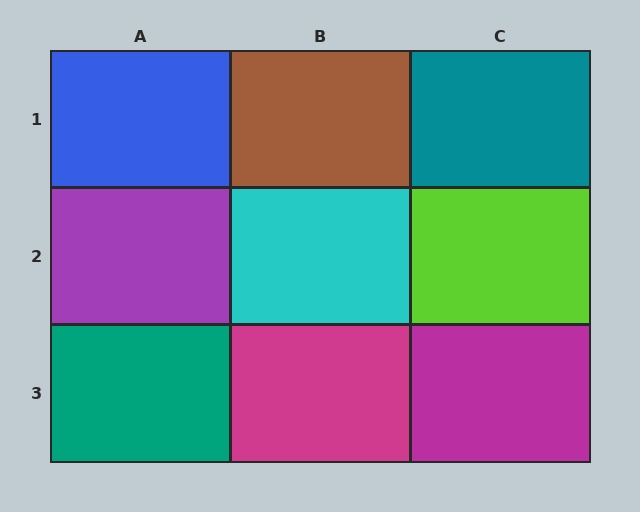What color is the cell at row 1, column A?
Blue.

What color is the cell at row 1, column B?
Brown.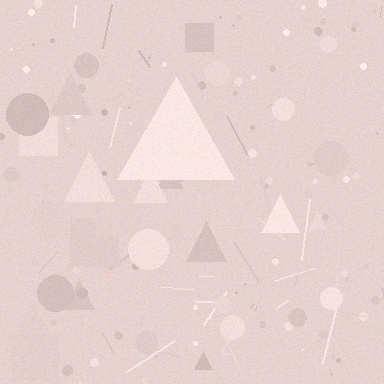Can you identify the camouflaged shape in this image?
The camouflaged shape is a triangle.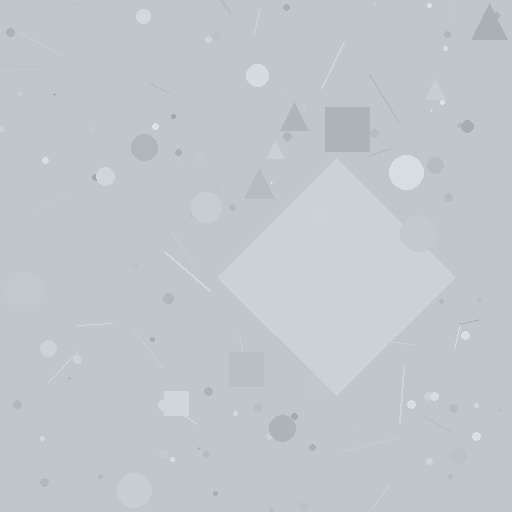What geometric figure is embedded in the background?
A diamond is embedded in the background.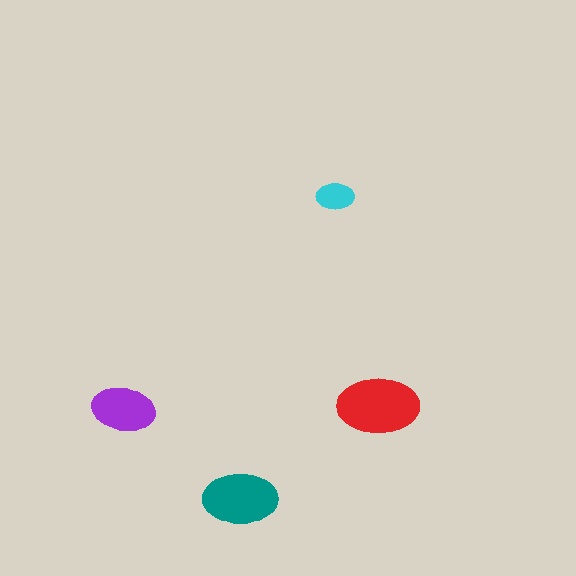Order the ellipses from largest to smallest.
the red one, the teal one, the purple one, the cyan one.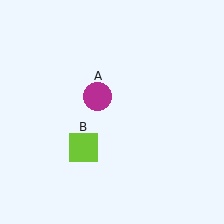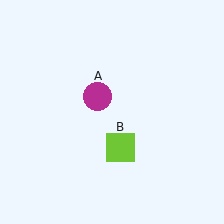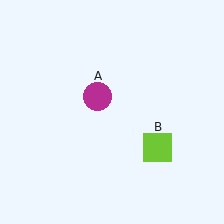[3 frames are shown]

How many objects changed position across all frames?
1 object changed position: lime square (object B).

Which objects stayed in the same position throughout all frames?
Magenta circle (object A) remained stationary.